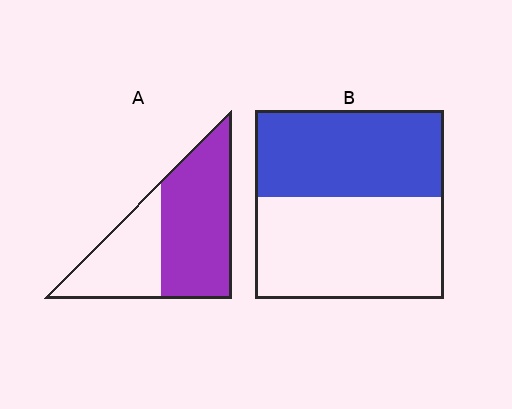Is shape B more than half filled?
Roughly half.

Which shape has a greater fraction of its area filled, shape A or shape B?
Shape A.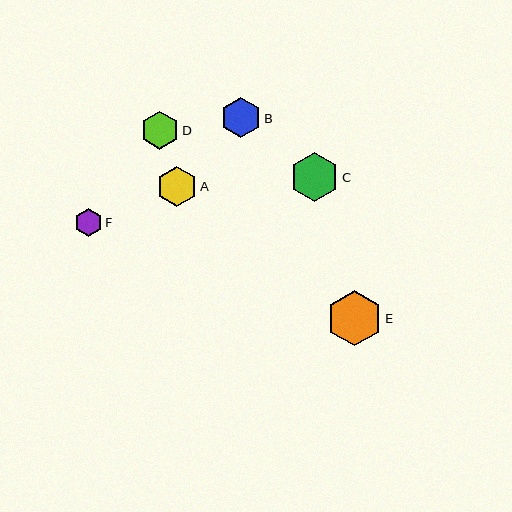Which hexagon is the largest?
Hexagon E is the largest with a size of approximately 56 pixels.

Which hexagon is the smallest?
Hexagon F is the smallest with a size of approximately 28 pixels.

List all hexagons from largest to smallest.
From largest to smallest: E, C, A, B, D, F.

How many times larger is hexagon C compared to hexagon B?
Hexagon C is approximately 1.2 times the size of hexagon B.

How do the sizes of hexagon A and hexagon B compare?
Hexagon A and hexagon B are approximately the same size.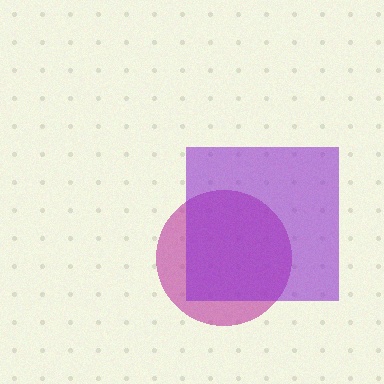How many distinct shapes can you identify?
There are 2 distinct shapes: a magenta circle, a purple square.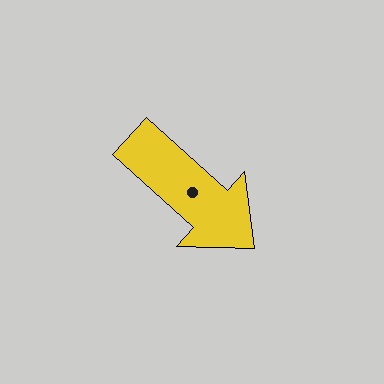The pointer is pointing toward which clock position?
Roughly 4 o'clock.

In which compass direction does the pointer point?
Southeast.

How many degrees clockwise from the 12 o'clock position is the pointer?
Approximately 132 degrees.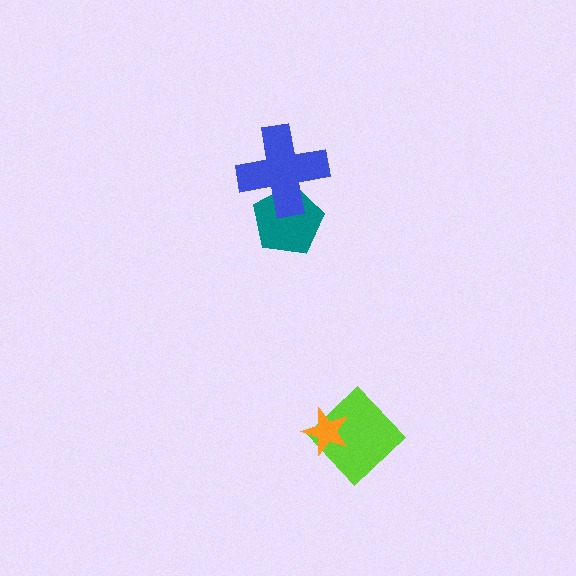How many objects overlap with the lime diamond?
1 object overlaps with the lime diamond.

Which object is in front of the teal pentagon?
The blue cross is in front of the teal pentagon.